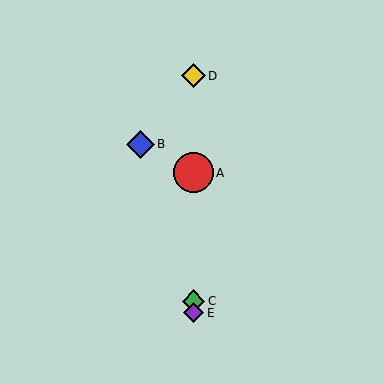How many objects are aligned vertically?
4 objects (A, C, D, E) are aligned vertically.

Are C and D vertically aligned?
Yes, both are at x≈193.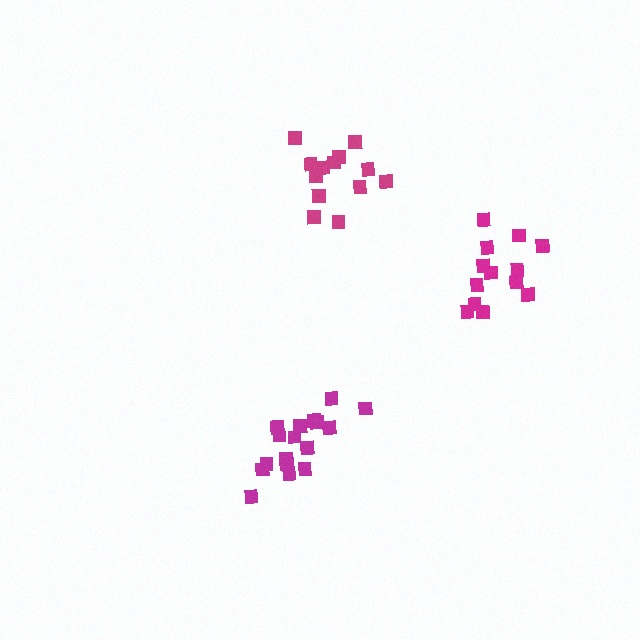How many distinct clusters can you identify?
There are 3 distinct clusters.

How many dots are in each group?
Group 1: 13 dots, Group 2: 17 dots, Group 3: 13 dots (43 total).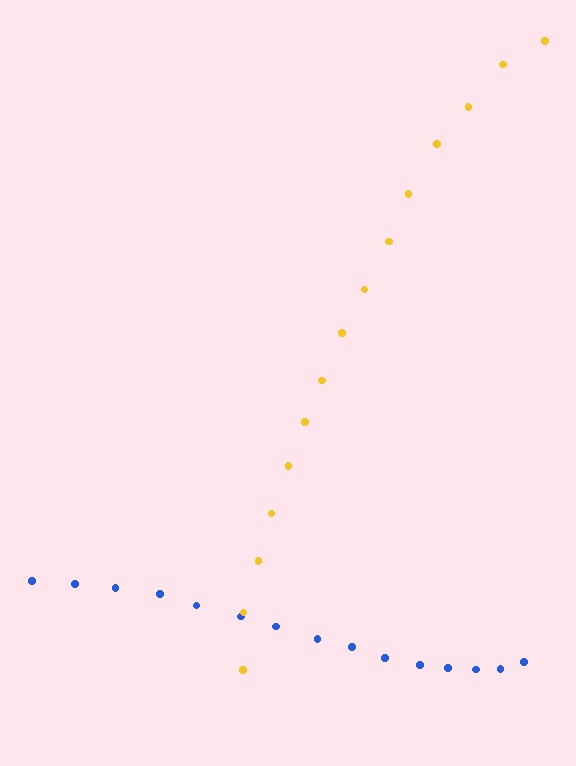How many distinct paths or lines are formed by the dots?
There are 2 distinct paths.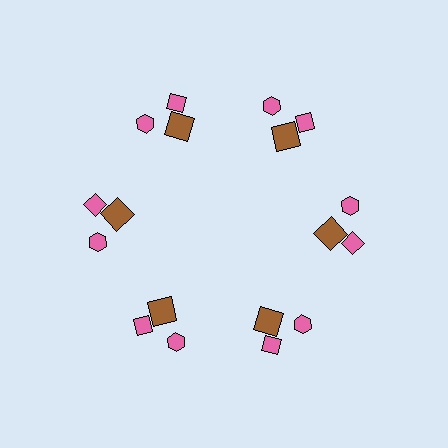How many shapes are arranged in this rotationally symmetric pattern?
There are 18 shapes, arranged in 6 groups of 3.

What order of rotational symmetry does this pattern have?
This pattern has 6-fold rotational symmetry.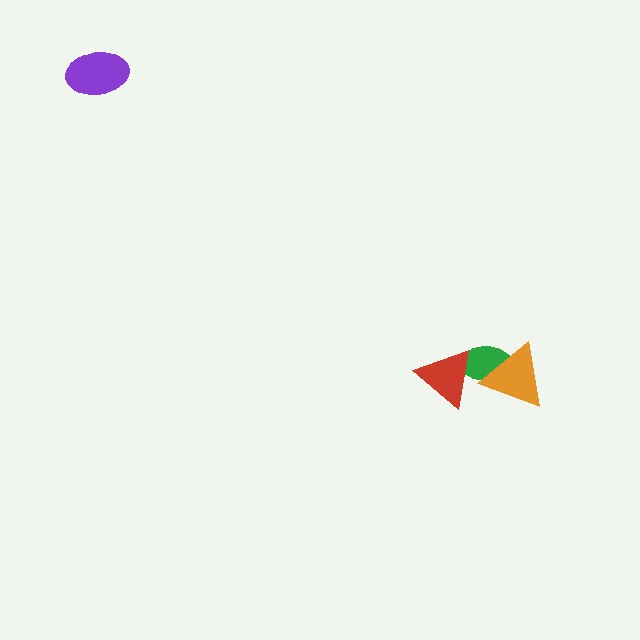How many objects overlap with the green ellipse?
2 objects overlap with the green ellipse.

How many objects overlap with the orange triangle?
1 object overlaps with the orange triangle.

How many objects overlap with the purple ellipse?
0 objects overlap with the purple ellipse.